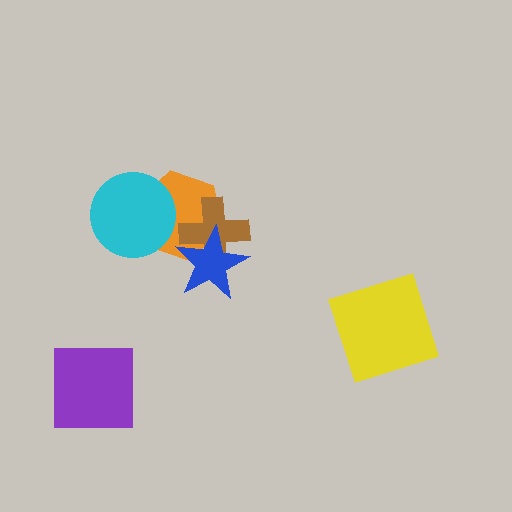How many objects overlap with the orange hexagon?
3 objects overlap with the orange hexagon.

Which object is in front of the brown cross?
The blue star is in front of the brown cross.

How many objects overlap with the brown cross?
2 objects overlap with the brown cross.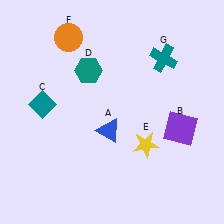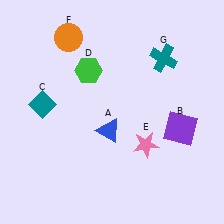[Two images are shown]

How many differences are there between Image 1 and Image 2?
There are 2 differences between the two images.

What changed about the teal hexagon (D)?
In Image 1, D is teal. In Image 2, it changed to green.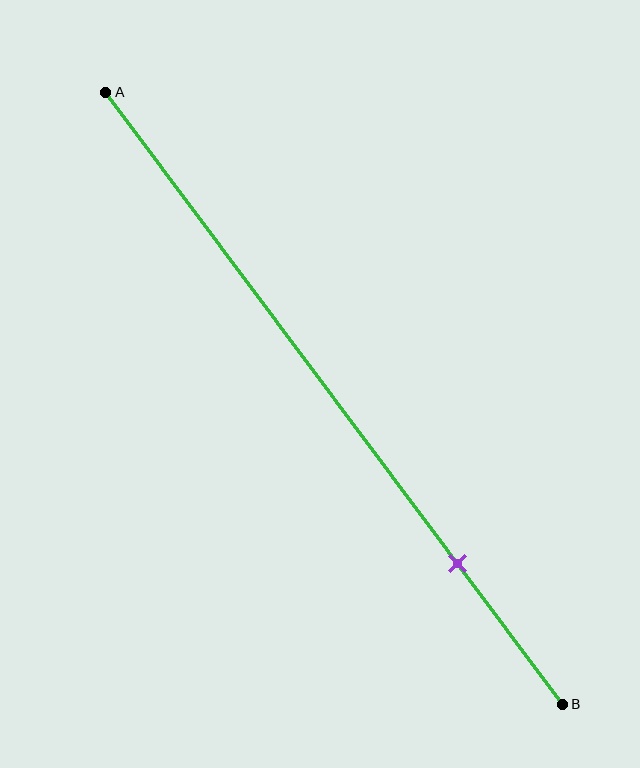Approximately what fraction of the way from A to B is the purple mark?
The purple mark is approximately 75% of the way from A to B.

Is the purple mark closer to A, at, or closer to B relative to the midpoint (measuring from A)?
The purple mark is closer to point B than the midpoint of segment AB.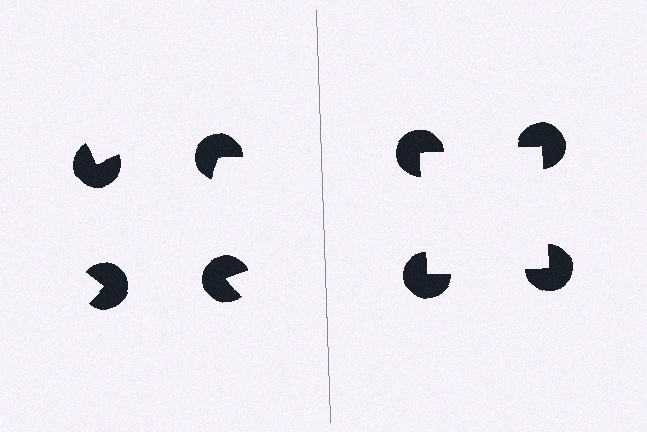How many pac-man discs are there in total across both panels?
8 — 4 on each side.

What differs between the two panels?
The pac-man discs are positioned identically on both sides; only the wedge orientations differ. On the right they align to a square; on the left they are misaligned.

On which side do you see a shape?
An illusory square appears on the right side. On the left side the wedge cuts are rotated, so no coherent shape forms.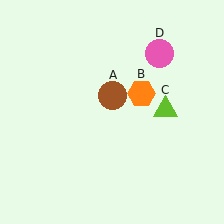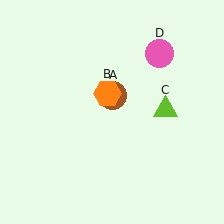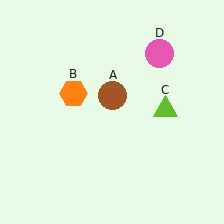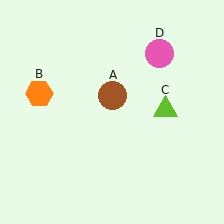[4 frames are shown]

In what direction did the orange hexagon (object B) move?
The orange hexagon (object B) moved left.